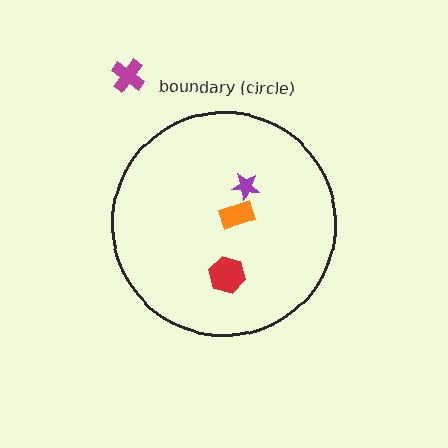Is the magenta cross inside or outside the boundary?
Outside.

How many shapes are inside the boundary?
3 inside, 1 outside.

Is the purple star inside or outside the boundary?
Inside.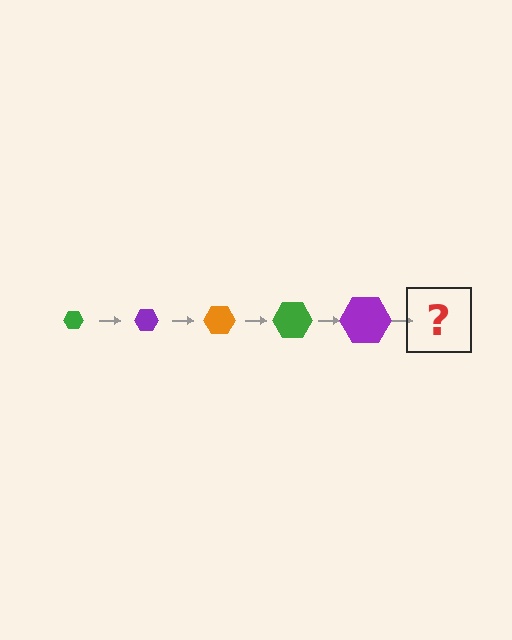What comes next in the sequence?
The next element should be an orange hexagon, larger than the previous one.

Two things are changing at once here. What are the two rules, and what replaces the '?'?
The two rules are that the hexagon grows larger each step and the color cycles through green, purple, and orange. The '?' should be an orange hexagon, larger than the previous one.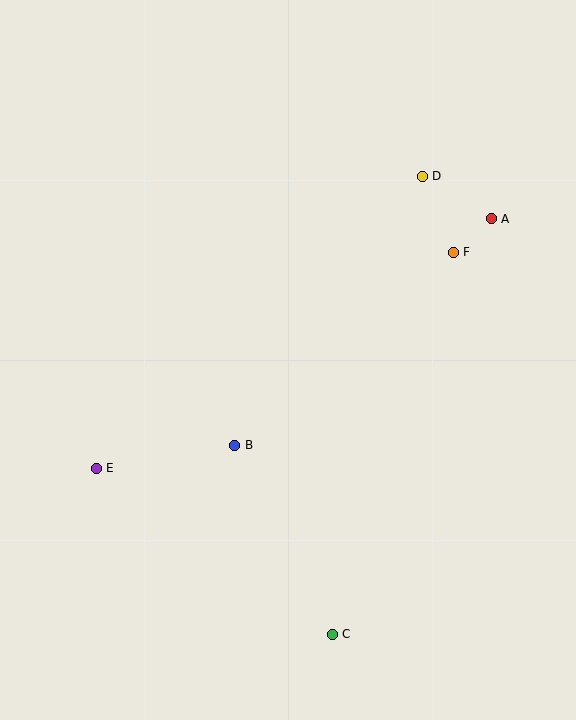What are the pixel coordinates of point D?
Point D is at (422, 176).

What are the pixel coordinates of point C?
Point C is at (332, 634).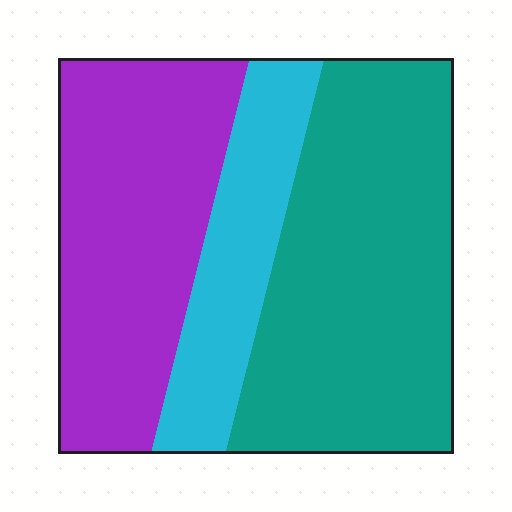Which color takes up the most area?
Teal, at roughly 45%.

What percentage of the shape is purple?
Purple covers 36% of the shape.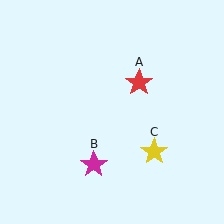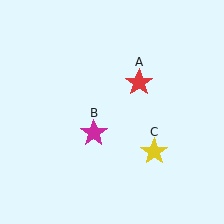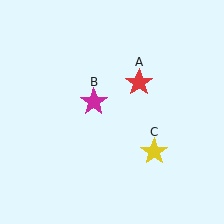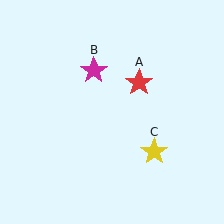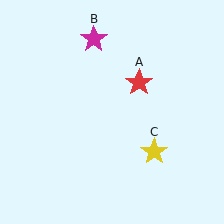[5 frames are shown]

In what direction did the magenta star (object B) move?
The magenta star (object B) moved up.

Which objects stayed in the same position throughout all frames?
Red star (object A) and yellow star (object C) remained stationary.